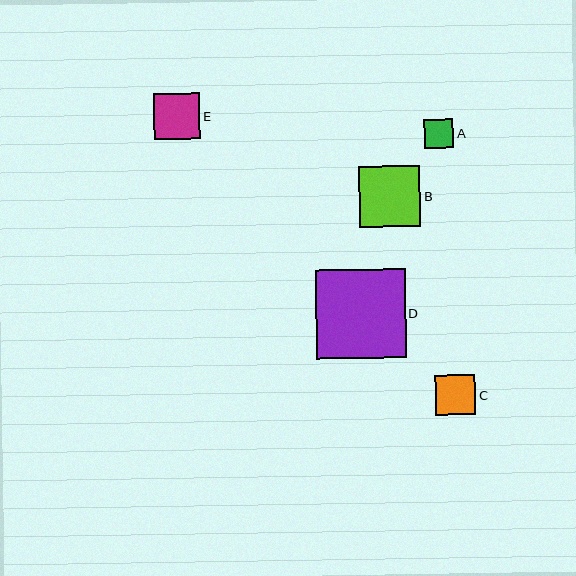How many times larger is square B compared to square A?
Square B is approximately 2.1 times the size of square A.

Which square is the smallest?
Square A is the smallest with a size of approximately 29 pixels.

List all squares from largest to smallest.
From largest to smallest: D, B, E, C, A.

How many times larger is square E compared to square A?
Square E is approximately 1.6 times the size of square A.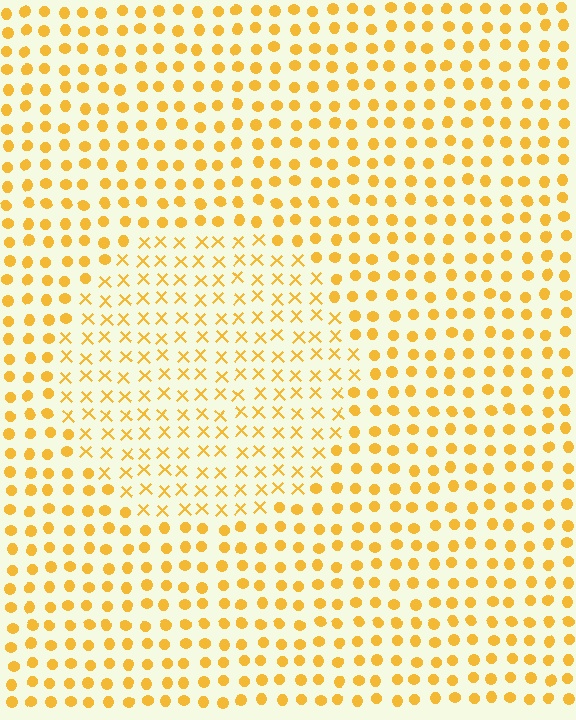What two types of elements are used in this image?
The image uses X marks inside the circle region and circles outside it.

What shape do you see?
I see a circle.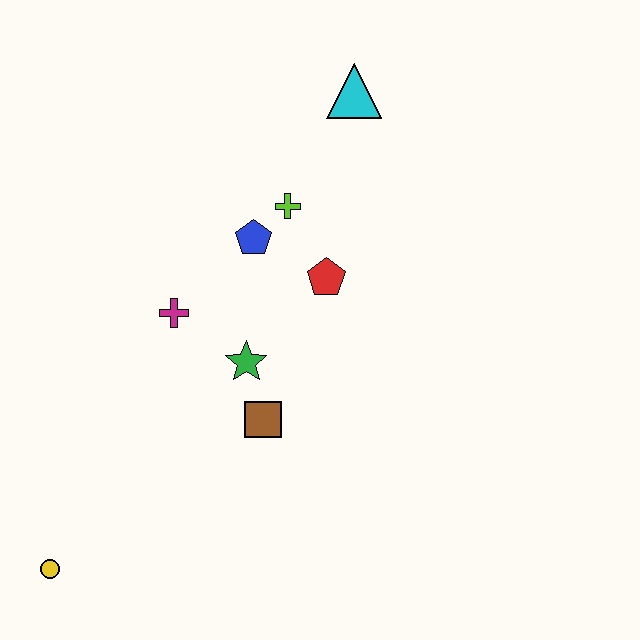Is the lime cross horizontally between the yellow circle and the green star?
No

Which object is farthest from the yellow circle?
The cyan triangle is farthest from the yellow circle.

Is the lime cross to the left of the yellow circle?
No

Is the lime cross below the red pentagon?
No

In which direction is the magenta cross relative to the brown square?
The magenta cross is above the brown square.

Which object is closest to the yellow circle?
The brown square is closest to the yellow circle.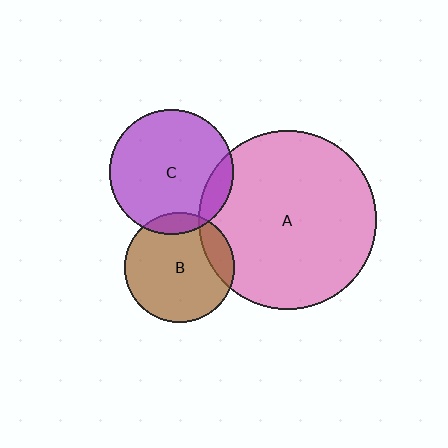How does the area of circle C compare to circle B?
Approximately 1.3 times.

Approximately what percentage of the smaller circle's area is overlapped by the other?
Approximately 10%.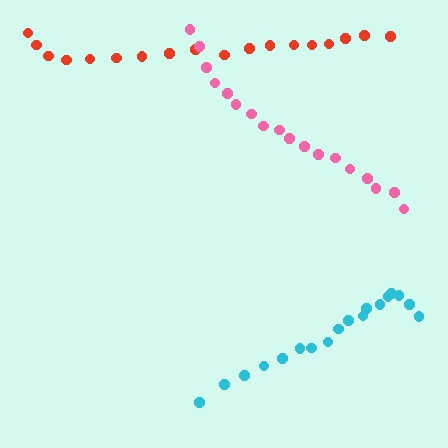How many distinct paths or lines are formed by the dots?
There are 3 distinct paths.